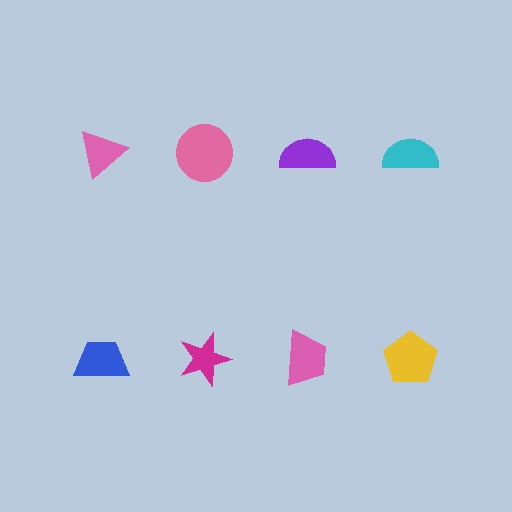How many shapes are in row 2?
4 shapes.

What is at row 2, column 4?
A yellow pentagon.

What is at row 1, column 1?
A pink triangle.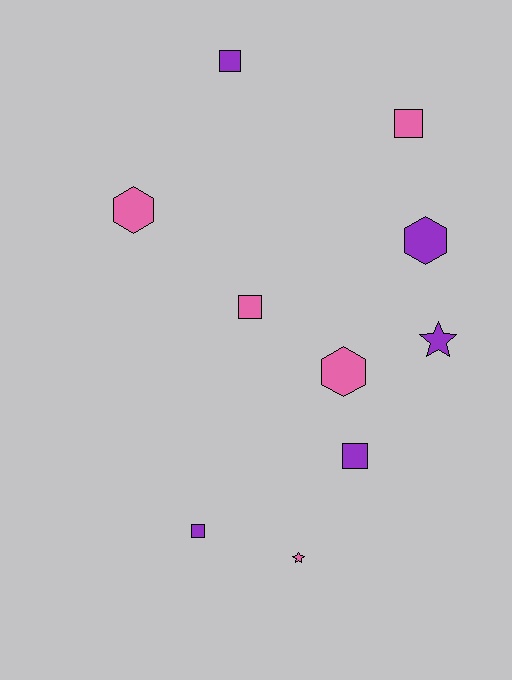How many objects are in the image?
There are 10 objects.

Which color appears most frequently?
Purple, with 5 objects.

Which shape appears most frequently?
Square, with 5 objects.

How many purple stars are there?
There is 1 purple star.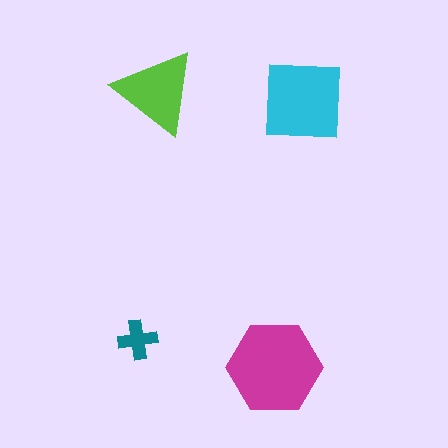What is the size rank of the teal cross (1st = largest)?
4th.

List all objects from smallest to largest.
The teal cross, the lime triangle, the cyan square, the magenta hexagon.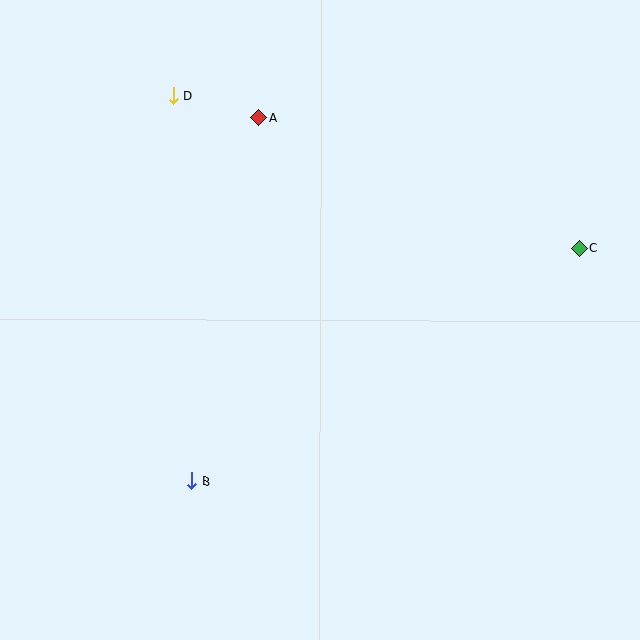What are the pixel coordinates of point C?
Point C is at (580, 249).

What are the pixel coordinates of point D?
Point D is at (173, 96).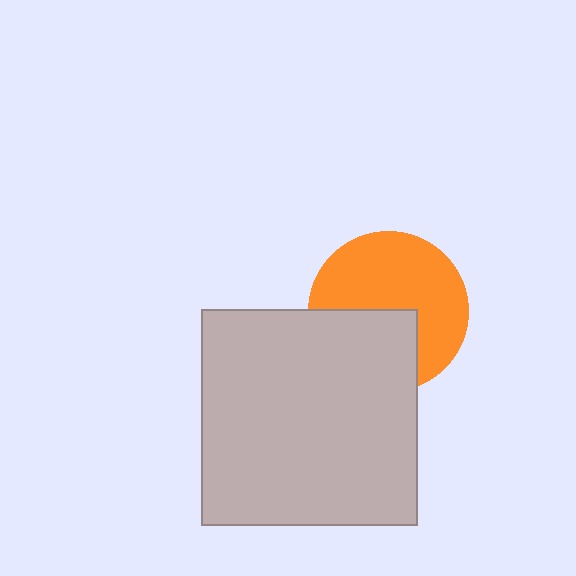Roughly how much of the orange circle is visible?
About half of it is visible (roughly 63%).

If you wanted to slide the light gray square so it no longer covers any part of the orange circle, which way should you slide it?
Slide it down — that is the most direct way to separate the two shapes.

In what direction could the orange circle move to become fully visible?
The orange circle could move up. That would shift it out from behind the light gray square entirely.